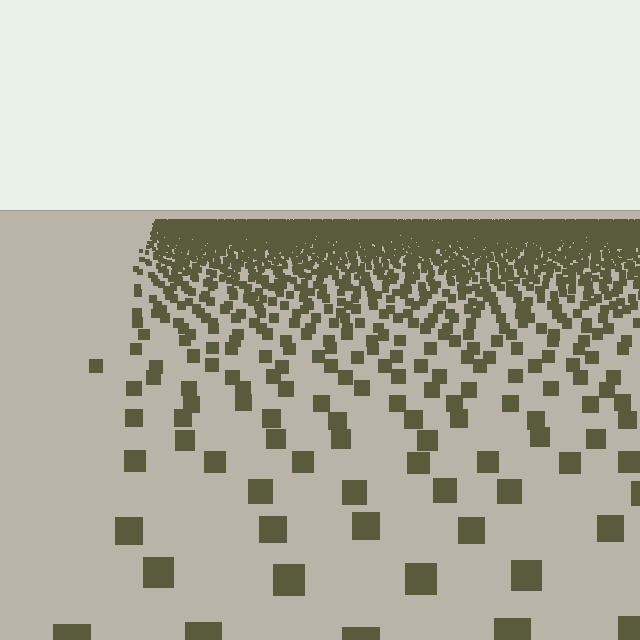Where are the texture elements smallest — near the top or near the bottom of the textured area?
Near the top.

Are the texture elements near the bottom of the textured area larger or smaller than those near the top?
Larger. Near the bottom, elements are closer to the viewer and appear at a bigger on-screen size.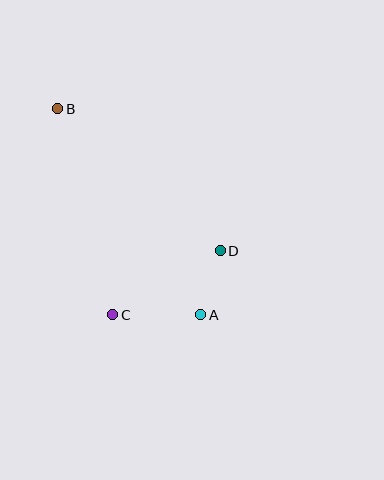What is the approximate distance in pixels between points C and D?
The distance between C and D is approximately 125 pixels.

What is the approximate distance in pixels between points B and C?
The distance between B and C is approximately 213 pixels.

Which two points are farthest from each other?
Points A and B are farthest from each other.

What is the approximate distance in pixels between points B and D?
The distance between B and D is approximately 216 pixels.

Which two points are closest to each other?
Points A and D are closest to each other.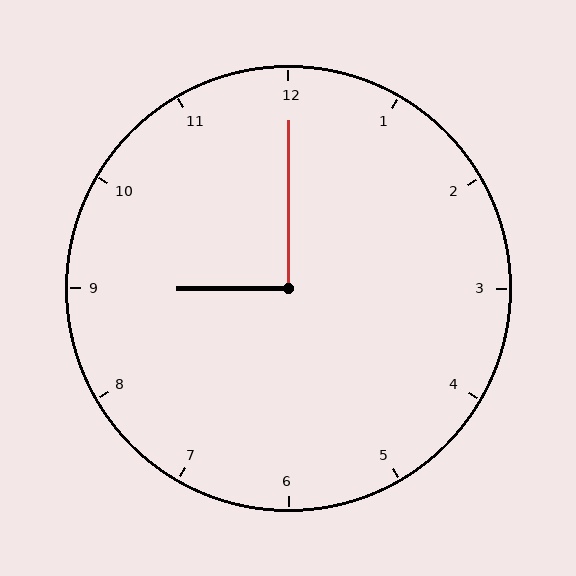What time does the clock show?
9:00.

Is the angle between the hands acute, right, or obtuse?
It is right.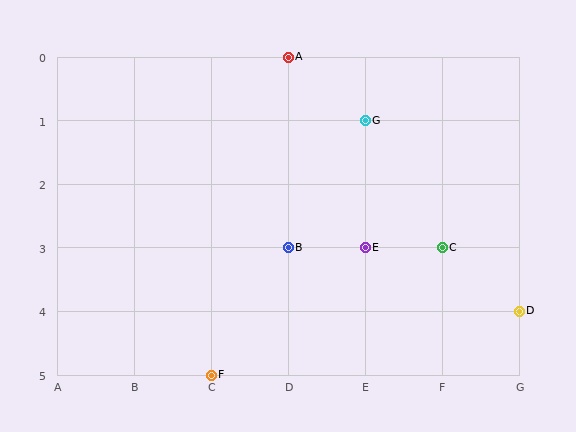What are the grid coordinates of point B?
Point B is at grid coordinates (D, 3).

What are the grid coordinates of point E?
Point E is at grid coordinates (E, 3).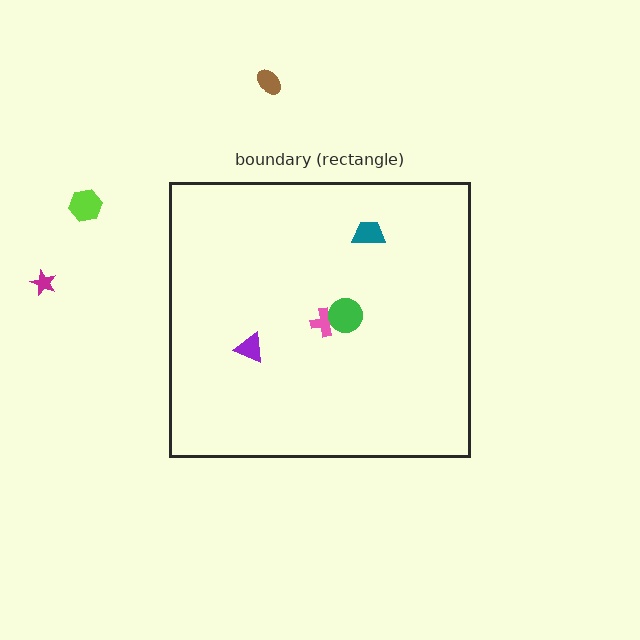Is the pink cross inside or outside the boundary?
Inside.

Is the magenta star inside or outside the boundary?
Outside.